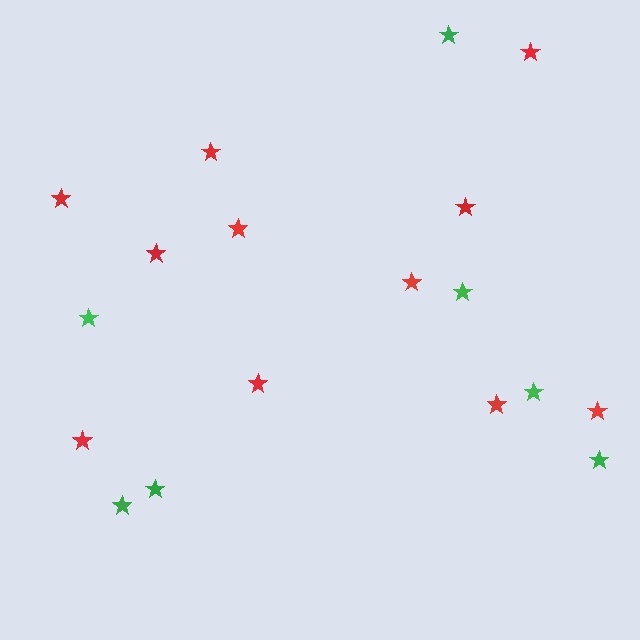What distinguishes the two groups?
There are 2 groups: one group of green stars (7) and one group of red stars (11).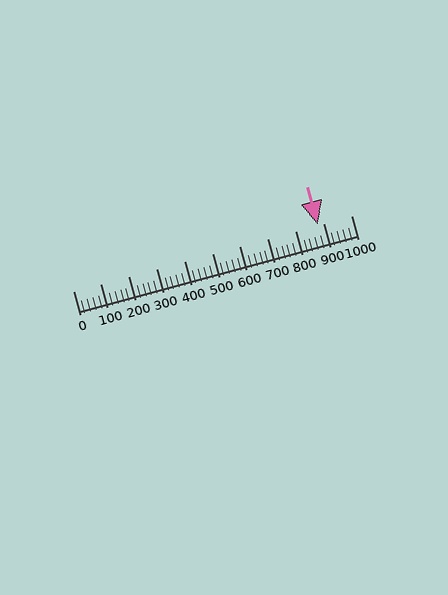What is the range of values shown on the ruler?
The ruler shows values from 0 to 1000.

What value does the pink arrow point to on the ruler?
The pink arrow points to approximately 880.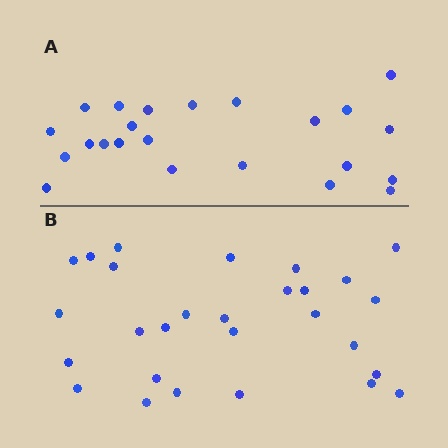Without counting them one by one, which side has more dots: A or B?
Region B (the bottom region) has more dots.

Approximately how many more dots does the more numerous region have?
Region B has about 5 more dots than region A.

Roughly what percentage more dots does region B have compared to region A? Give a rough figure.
About 20% more.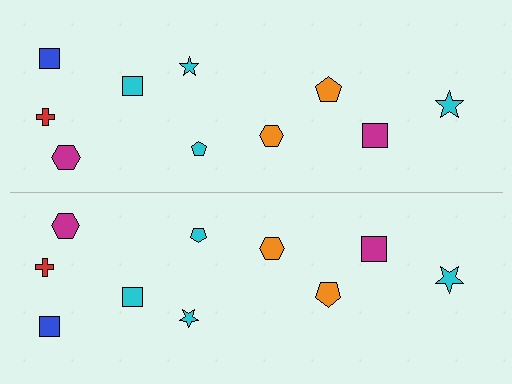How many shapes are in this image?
There are 20 shapes in this image.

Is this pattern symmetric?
Yes, this pattern has bilateral (reflection) symmetry.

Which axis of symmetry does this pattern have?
The pattern has a horizontal axis of symmetry running through the center of the image.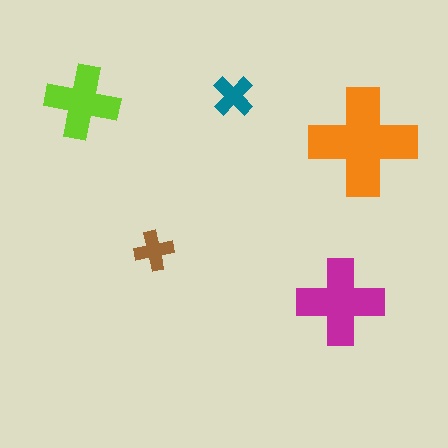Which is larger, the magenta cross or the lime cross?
The magenta one.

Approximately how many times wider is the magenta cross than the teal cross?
About 2 times wider.